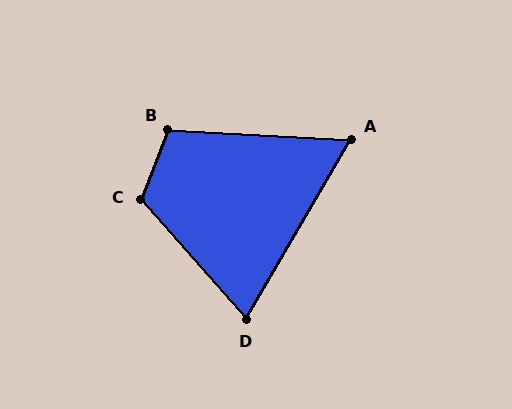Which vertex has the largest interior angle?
C, at approximately 117 degrees.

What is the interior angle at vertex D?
Approximately 72 degrees (acute).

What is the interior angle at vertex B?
Approximately 108 degrees (obtuse).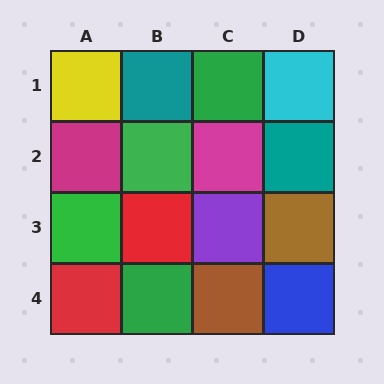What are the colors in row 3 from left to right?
Green, red, purple, brown.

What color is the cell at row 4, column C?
Brown.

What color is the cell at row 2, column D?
Teal.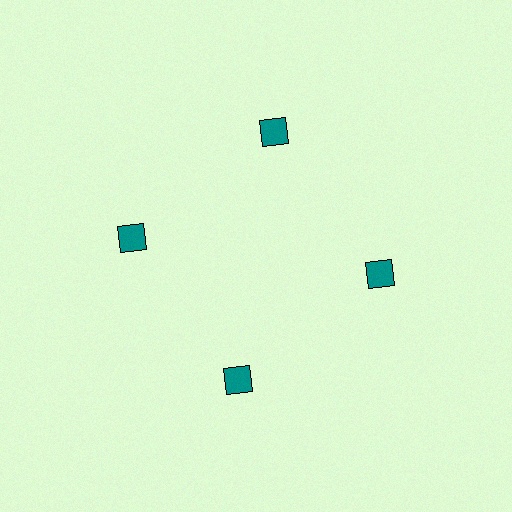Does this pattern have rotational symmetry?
Yes, this pattern has 4-fold rotational symmetry. It looks the same after rotating 90 degrees around the center.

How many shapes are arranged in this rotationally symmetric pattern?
There are 4 shapes, arranged in 4 groups of 1.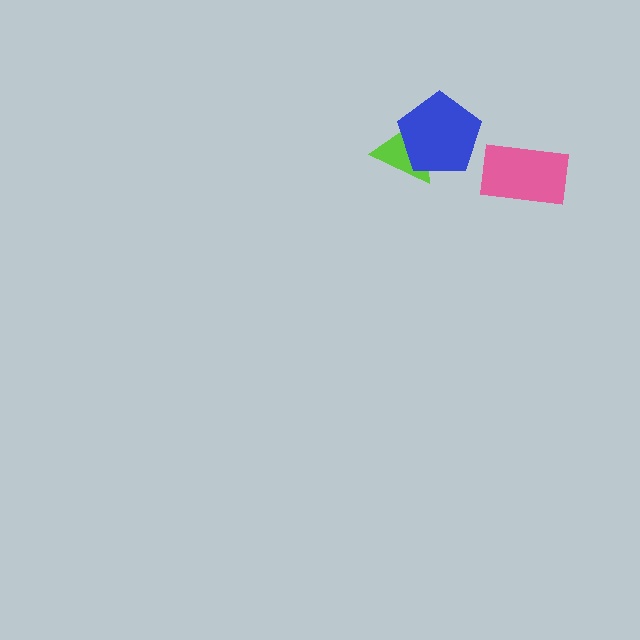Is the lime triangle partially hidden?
Yes, it is partially covered by another shape.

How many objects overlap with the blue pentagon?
1 object overlaps with the blue pentagon.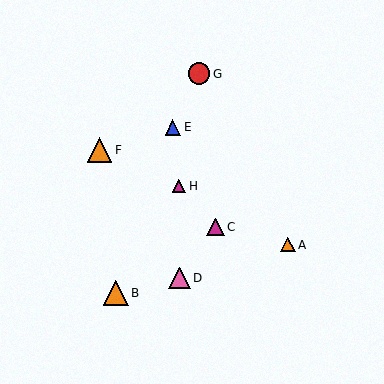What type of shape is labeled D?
Shape D is a pink triangle.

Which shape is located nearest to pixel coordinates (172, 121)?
The blue triangle (labeled E) at (173, 127) is nearest to that location.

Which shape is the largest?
The orange triangle (labeled F) is the largest.